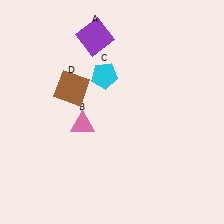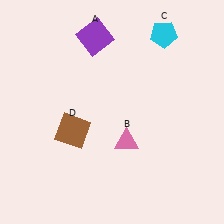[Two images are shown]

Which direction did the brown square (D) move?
The brown square (D) moved down.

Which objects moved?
The objects that moved are: the pink triangle (B), the cyan pentagon (C), the brown square (D).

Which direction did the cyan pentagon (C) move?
The cyan pentagon (C) moved right.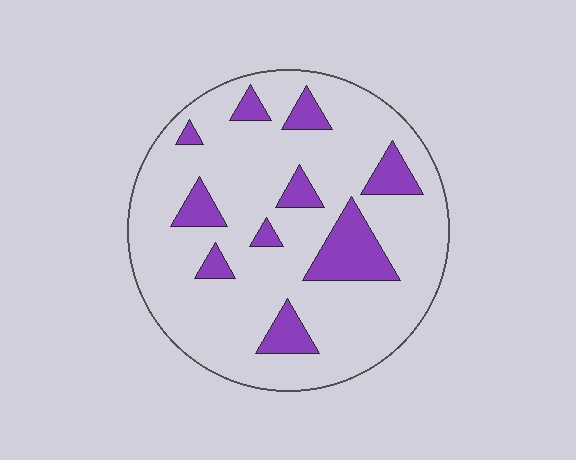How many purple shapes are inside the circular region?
10.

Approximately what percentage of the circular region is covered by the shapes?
Approximately 15%.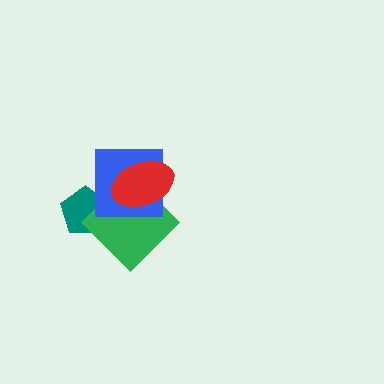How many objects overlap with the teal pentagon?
2 objects overlap with the teal pentagon.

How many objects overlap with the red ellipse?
2 objects overlap with the red ellipse.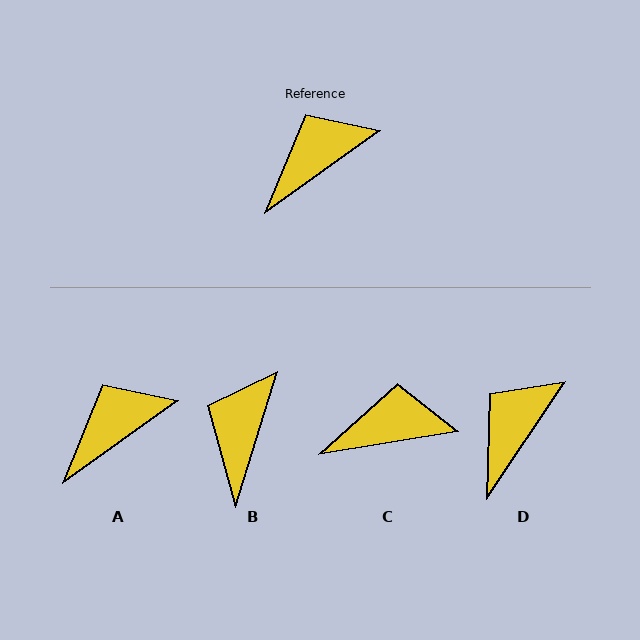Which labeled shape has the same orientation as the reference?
A.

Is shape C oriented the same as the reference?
No, it is off by about 26 degrees.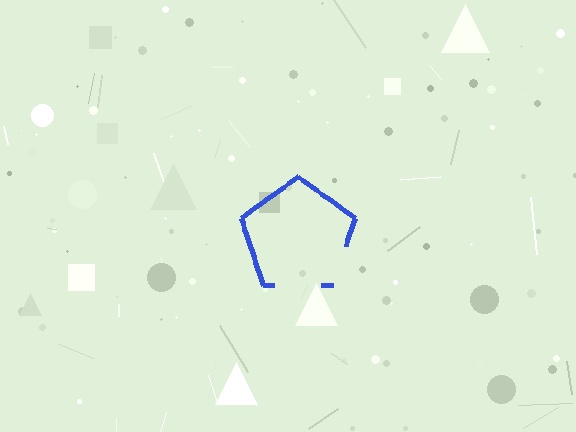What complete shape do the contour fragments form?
The contour fragments form a pentagon.